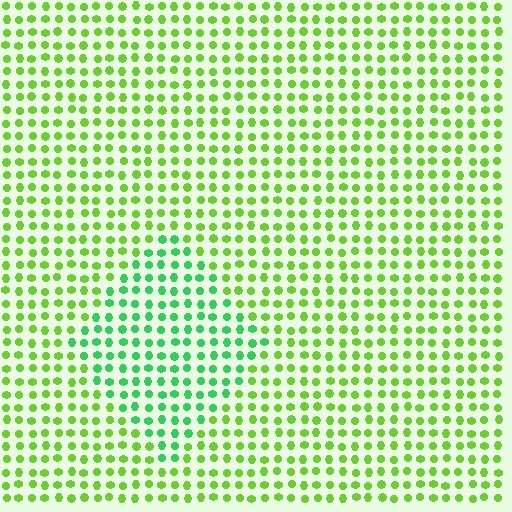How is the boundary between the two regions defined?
The boundary is defined purely by a slight shift in hue (about 38 degrees). Spacing, size, and orientation are identical on both sides.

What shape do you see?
I see a diamond.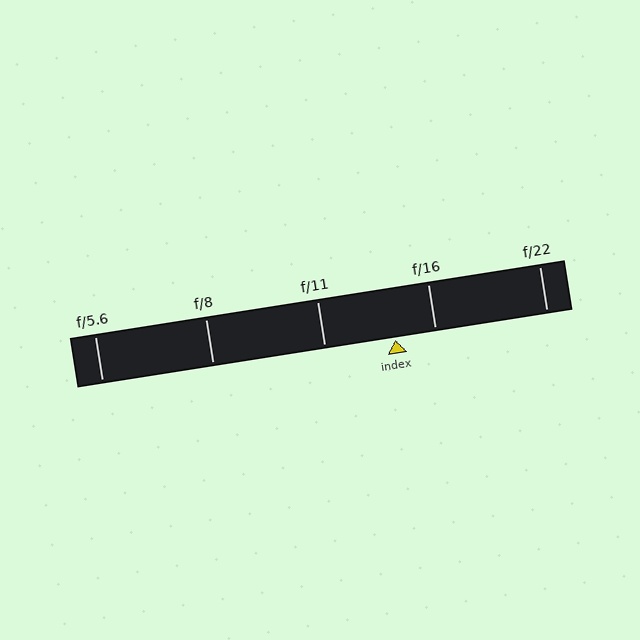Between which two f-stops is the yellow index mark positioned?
The index mark is between f/11 and f/16.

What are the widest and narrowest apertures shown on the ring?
The widest aperture shown is f/5.6 and the narrowest is f/22.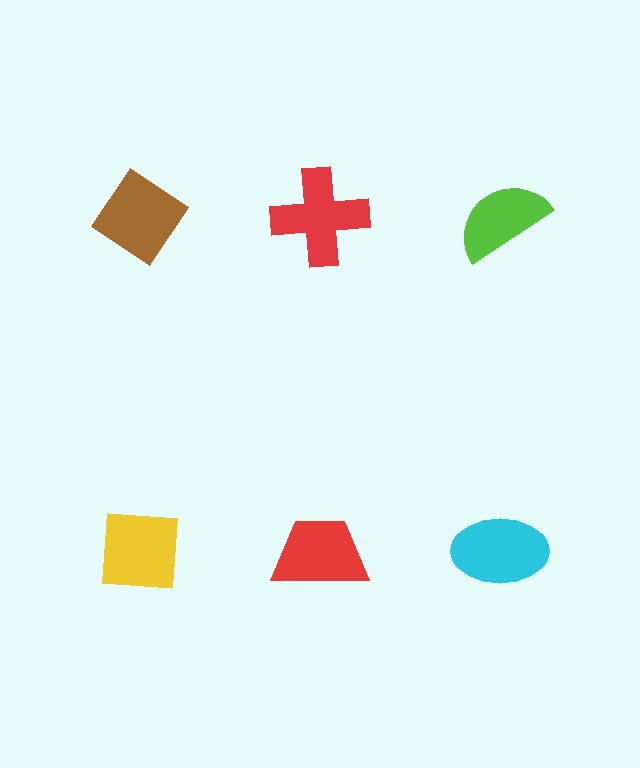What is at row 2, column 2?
A red trapezoid.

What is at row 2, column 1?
A yellow square.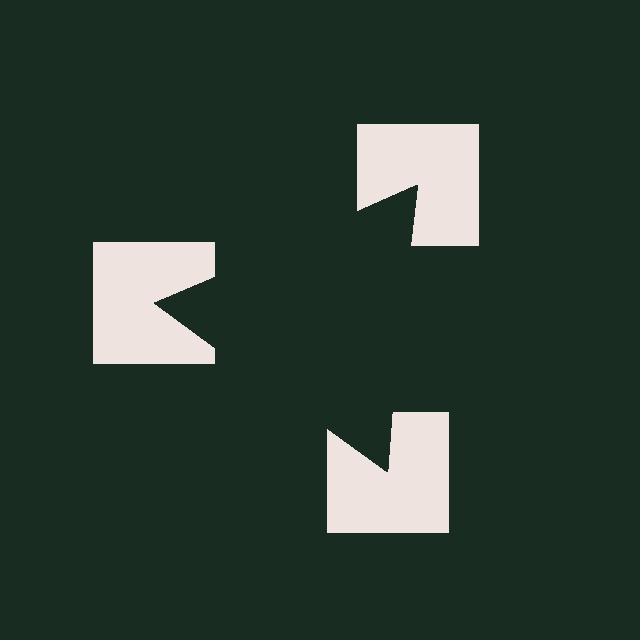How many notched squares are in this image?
There are 3 — one at each vertex of the illusory triangle.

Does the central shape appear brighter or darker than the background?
It typically appears slightly darker than the background, even though no actual brightness change is drawn.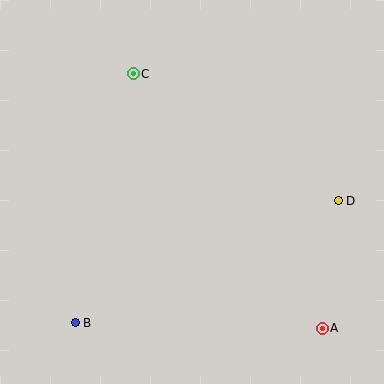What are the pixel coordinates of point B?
Point B is at (75, 323).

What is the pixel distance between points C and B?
The distance between C and B is 256 pixels.